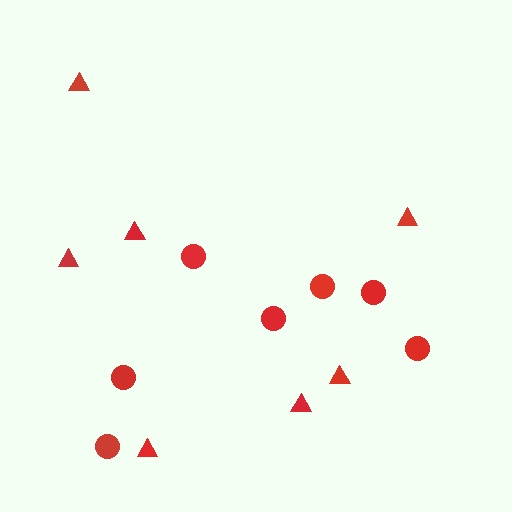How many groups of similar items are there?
There are 2 groups: one group of circles (7) and one group of triangles (7).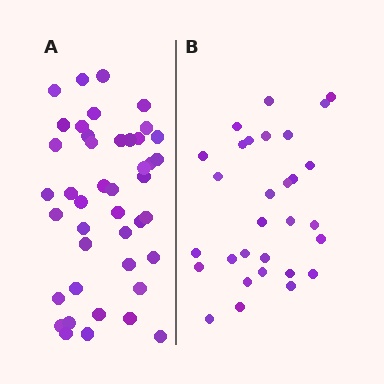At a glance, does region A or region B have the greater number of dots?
Region A (the left region) has more dots.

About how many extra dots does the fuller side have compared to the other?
Region A has approximately 15 more dots than region B.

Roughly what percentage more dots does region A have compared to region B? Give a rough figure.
About 45% more.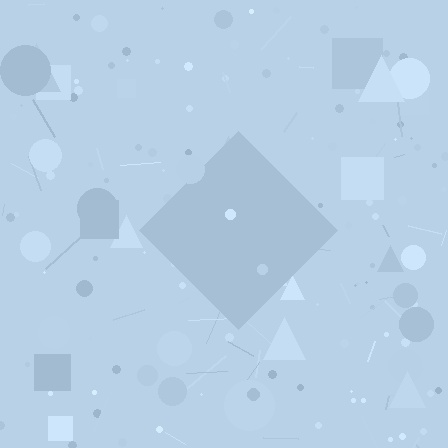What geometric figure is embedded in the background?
A diamond is embedded in the background.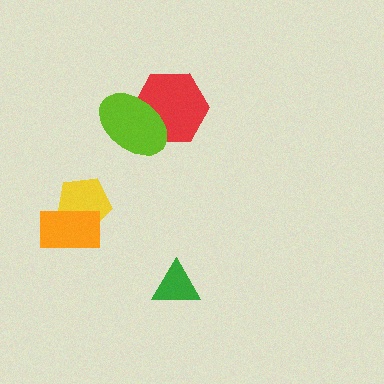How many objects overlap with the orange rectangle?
1 object overlaps with the orange rectangle.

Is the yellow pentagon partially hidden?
Yes, it is partially covered by another shape.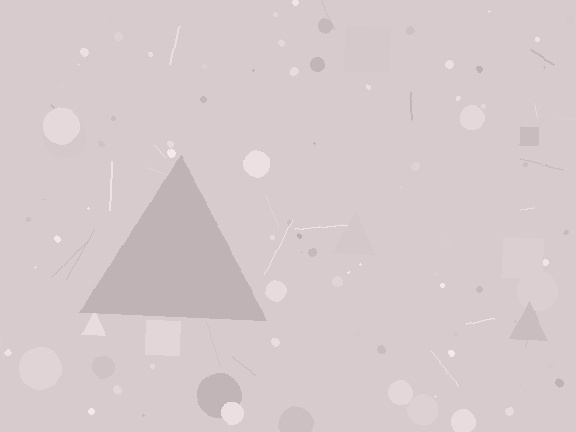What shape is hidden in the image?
A triangle is hidden in the image.